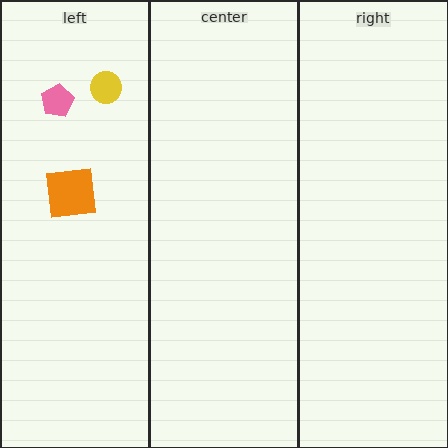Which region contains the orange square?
The left region.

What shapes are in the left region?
The orange square, the pink pentagon, the yellow circle.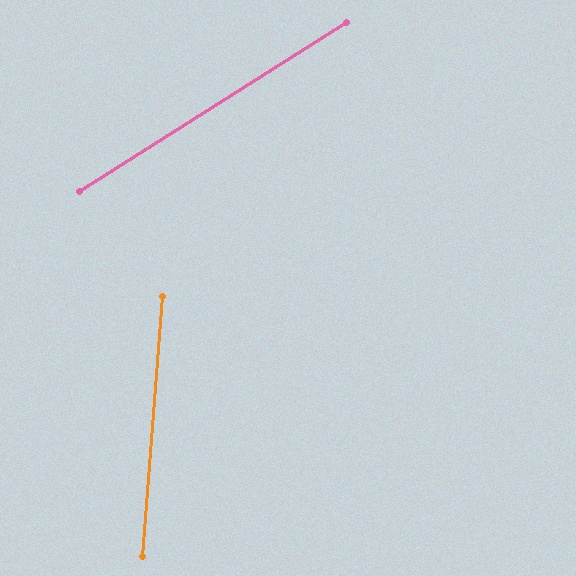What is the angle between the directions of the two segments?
Approximately 53 degrees.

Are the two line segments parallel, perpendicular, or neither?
Neither parallel nor perpendicular — they differ by about 53°.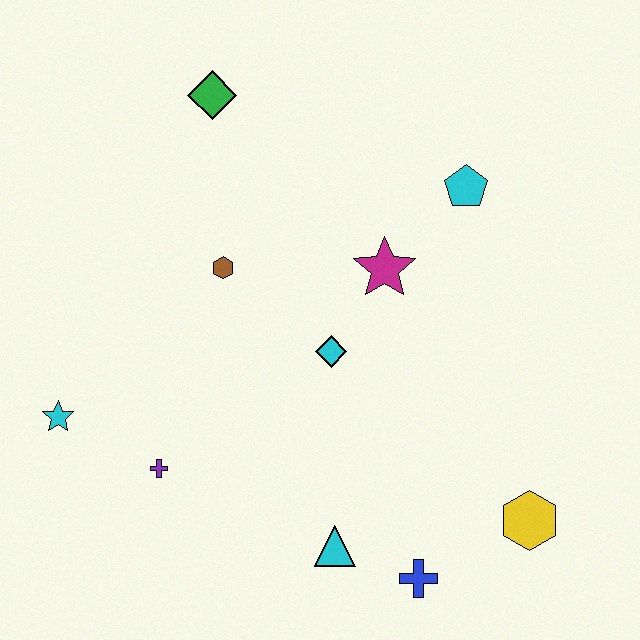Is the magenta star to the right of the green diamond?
Yes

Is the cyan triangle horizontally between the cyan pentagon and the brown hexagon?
Yes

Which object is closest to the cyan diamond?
The magenta star is closest to the cyan diamond.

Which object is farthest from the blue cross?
The green diamond is farthest from the blue cross.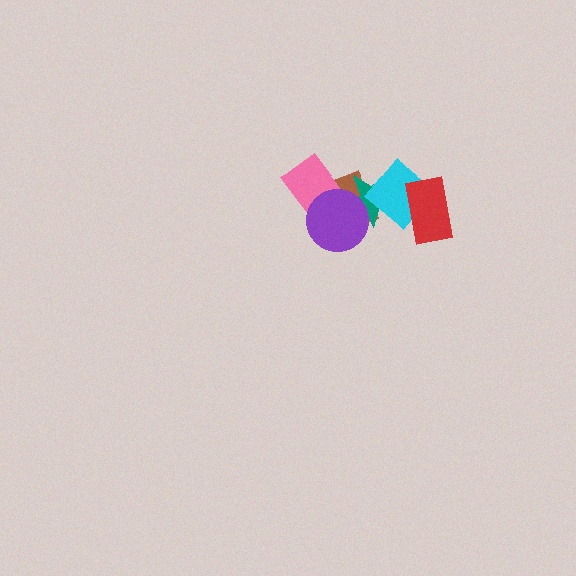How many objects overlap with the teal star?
4 objects overlap with the teal star.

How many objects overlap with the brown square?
3 objects overlap with the brown square.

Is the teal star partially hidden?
Yes, it is partially covered by another shape.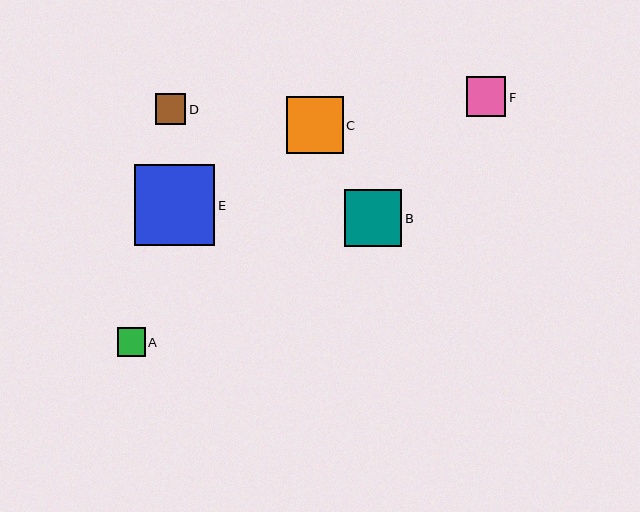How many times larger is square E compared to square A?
Square E is approximately 2.9 times the size of square A.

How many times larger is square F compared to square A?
Square F is approximately 1.4 times the size of square A.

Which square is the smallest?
Square A is the smallest with a size of approximately 28 pixels.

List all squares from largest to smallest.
From largest to smallest: E, B, C, F, D, A.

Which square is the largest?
Square E is the largest with a size of approximately 81 pixels.